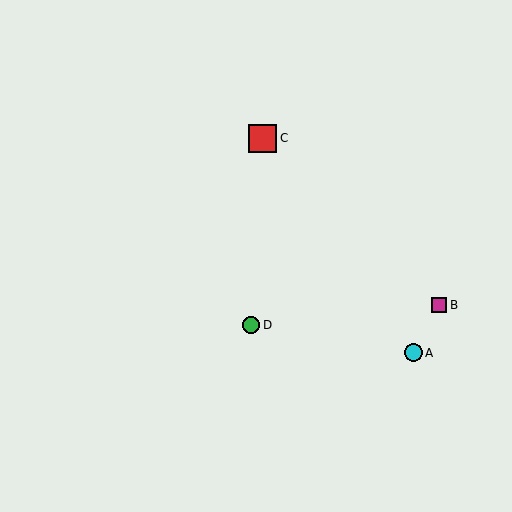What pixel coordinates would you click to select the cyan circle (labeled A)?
Click at (413, 353) to select the cyan circle A.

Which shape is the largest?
The red square (labeled C) is the largest.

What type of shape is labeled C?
Shape C is a red square.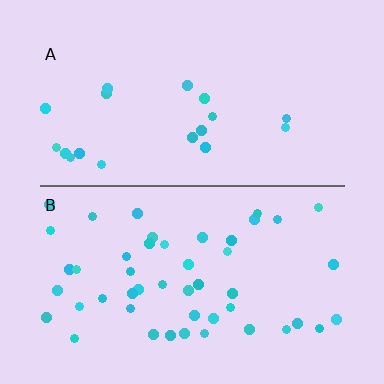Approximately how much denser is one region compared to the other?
Approximately 2.6× — region B over region A.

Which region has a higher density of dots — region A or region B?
B (the bottom).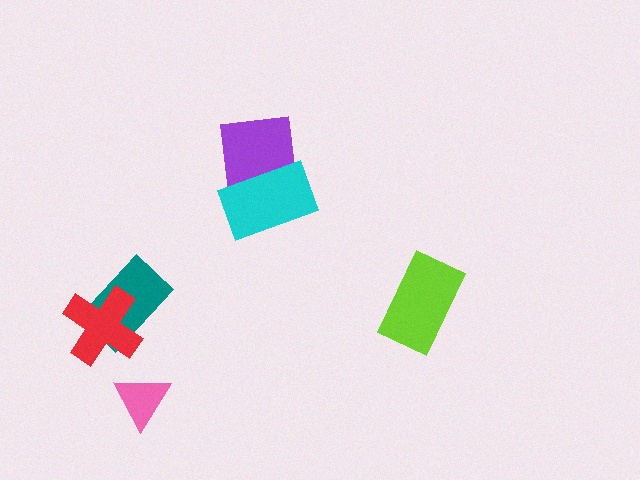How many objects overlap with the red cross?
1 object overlaps with the red cross.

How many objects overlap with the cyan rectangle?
1 object overlaps with the cyan rectangle.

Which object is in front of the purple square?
The cyan rectangle is in front of the purple square.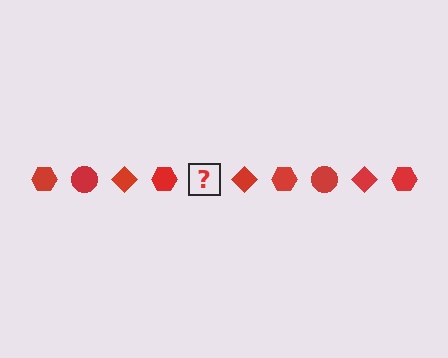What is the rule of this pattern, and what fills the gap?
The rule is that the pattern cycles through hexagon, circle, diamond shapes in red. The gap should be filled with a red circle.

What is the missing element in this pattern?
The missing element is a red circle.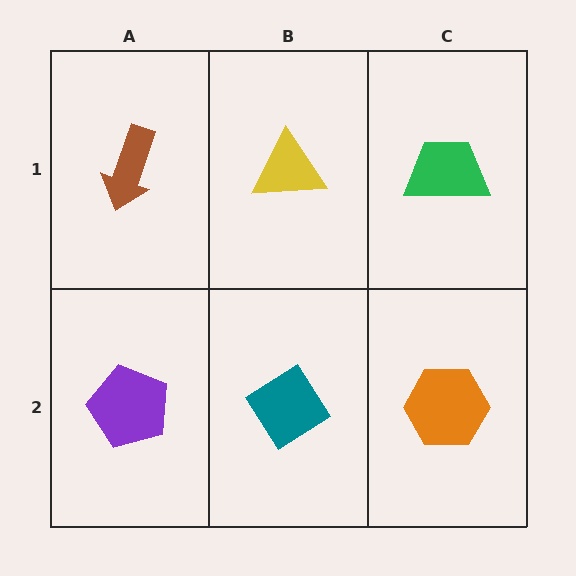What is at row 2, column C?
An orange hexagon.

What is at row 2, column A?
A purple pentagon.